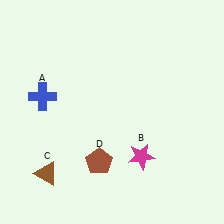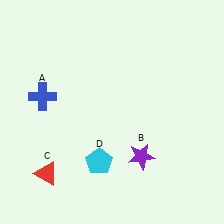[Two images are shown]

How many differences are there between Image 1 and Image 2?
There are 3 differences between the two images.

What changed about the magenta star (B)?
In Image 1, B is magenta. In Image 2, it changed to purple.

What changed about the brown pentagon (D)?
In Image 1, D is brown. In Image 2, it changed to cyan.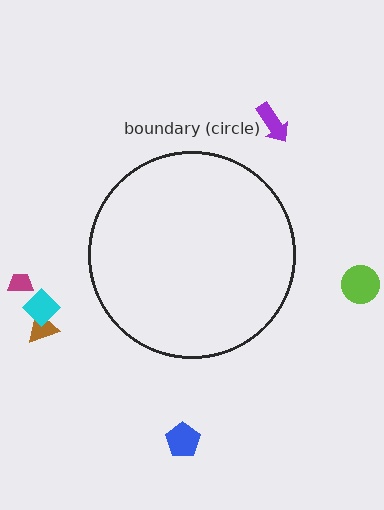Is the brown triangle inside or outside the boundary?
Outside.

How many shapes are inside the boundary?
0 inside, 6 outside.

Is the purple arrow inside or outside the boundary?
Outside.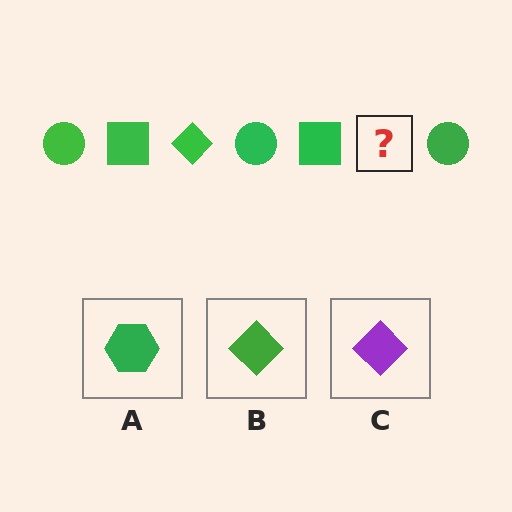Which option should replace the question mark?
Option B.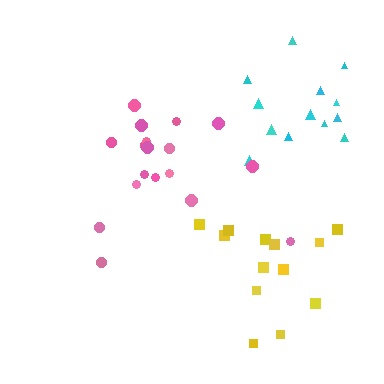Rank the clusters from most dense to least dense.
pink, yellow, cyan.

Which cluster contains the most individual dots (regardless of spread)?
Pink (18).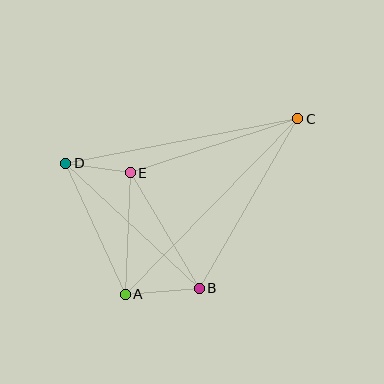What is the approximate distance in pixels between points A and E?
The distance between A and E is approximately 121 pixels.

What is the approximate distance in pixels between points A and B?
The distance between A and B is approximately 74 pixels.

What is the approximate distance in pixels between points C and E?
The distance between C and E is approximately 176 pixels.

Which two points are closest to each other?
Points D and E are closest to each other.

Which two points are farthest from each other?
Points A and C are farthest from each other.